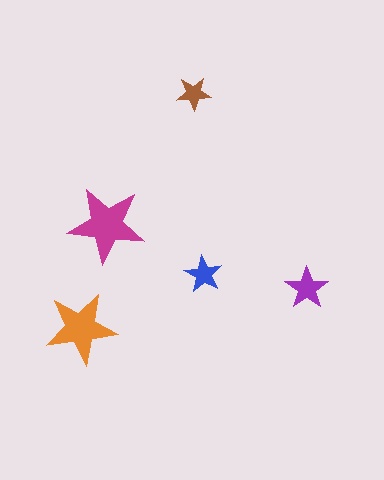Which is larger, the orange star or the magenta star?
The magenta one.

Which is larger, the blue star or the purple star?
The purple one.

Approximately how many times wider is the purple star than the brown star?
About 1.5 times wider.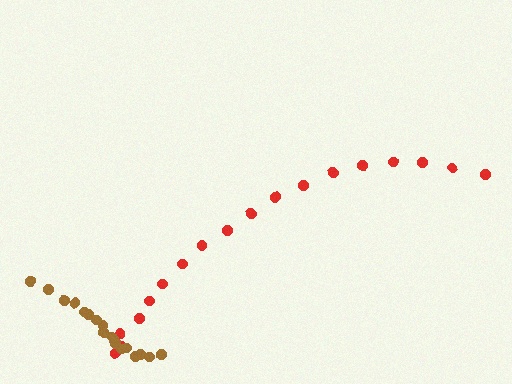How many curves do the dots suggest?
There are 2 distinct paths.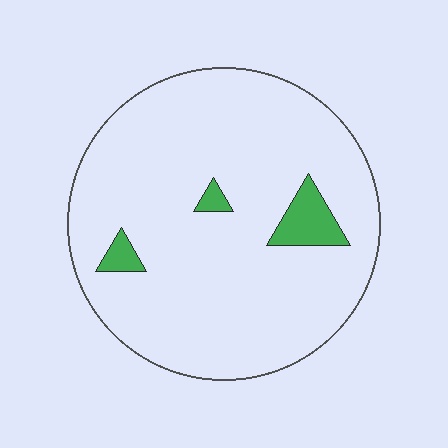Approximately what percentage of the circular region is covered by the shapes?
Approximately 5%.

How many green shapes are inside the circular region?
3.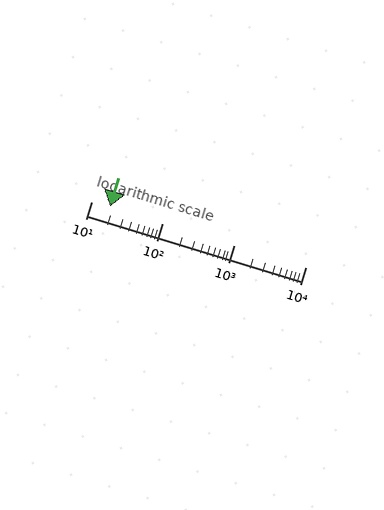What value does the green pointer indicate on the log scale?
The pointer indicates approximately 18.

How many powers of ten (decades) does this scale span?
The scale spans 3 decades, from 10 to 10000.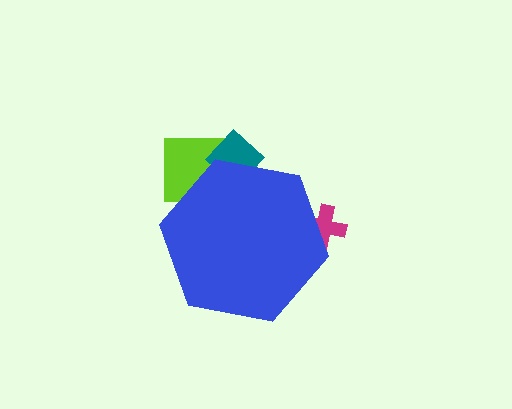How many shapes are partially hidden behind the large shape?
3 shapes are partially hidden.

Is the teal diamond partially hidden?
Yes, the teal diamond is partially hidden behind the blue hexagon.